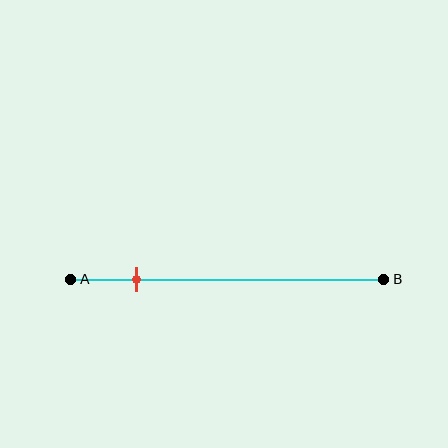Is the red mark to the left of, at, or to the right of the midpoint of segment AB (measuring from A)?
The red mark is to the left of the midpoint of segment AB.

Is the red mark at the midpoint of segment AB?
No, the mark is at about 20% from A, not at the 50% midpoint.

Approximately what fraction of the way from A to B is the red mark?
The red mark is approximately 20% of the way from A to B.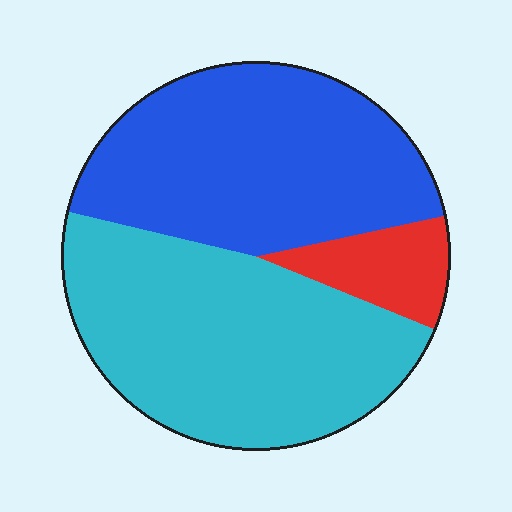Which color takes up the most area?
Cyan, at roughly 45%.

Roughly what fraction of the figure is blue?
Blue takes up between a quarter and a half of the figure.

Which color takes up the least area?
Red, at roughly 10%.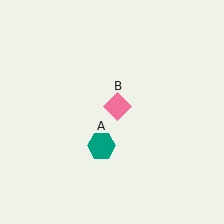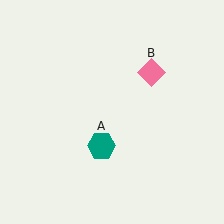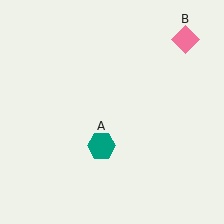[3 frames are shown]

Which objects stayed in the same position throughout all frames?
Teal hexagon (object A) remained stationary.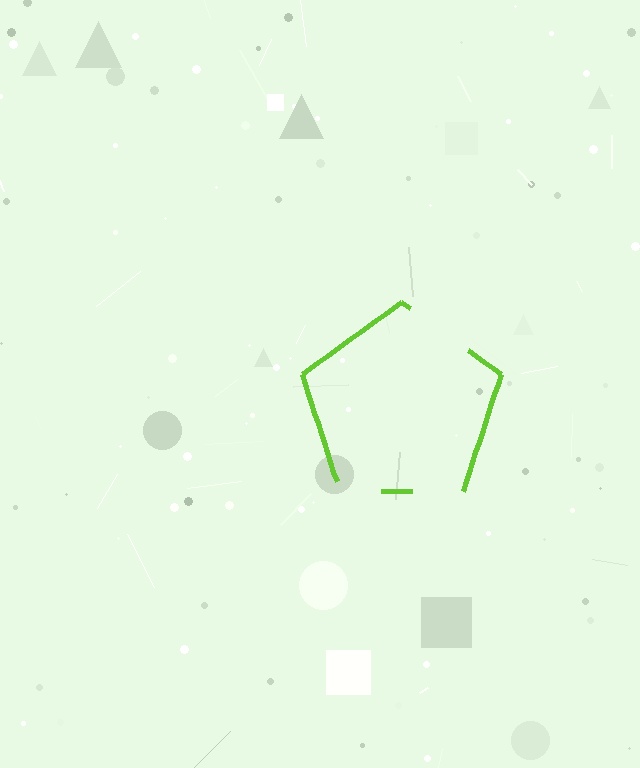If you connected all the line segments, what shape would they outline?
They would outline a pentagon.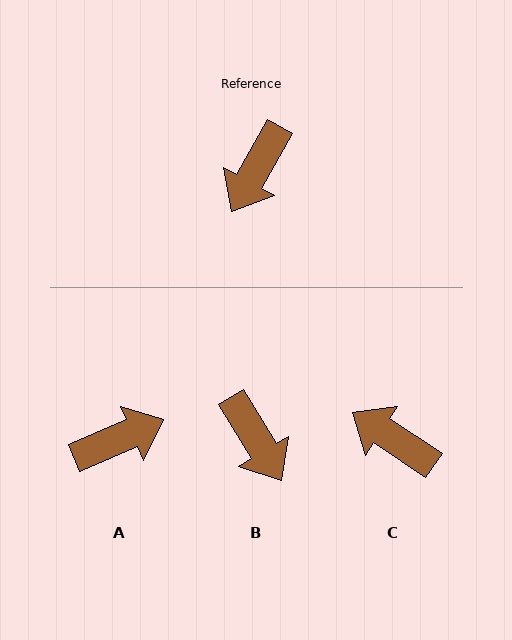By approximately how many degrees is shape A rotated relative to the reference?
Approximately 143 degrees counter-clockwise.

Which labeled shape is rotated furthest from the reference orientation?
A, about 143 degrees away.